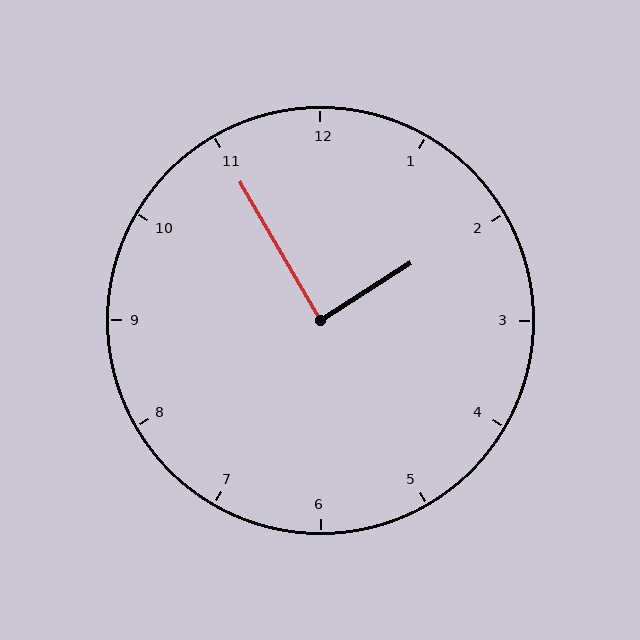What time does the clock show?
1:55.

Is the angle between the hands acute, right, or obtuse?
It is right.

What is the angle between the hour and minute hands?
Approximately 88 degrees.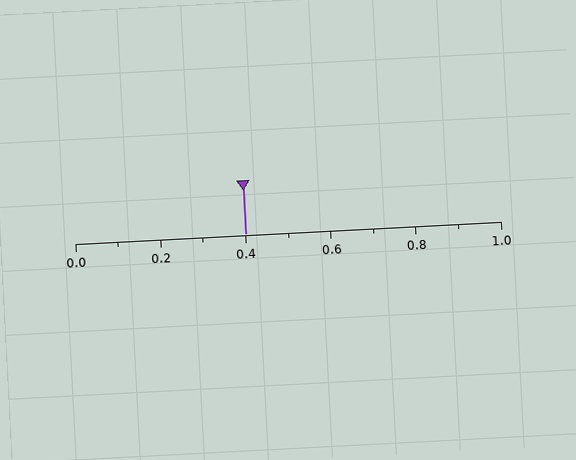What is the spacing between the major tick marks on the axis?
The major ticks are spaced 0.2 apart.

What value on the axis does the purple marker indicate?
The marker indicates approximately 0.4.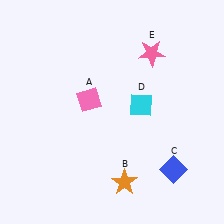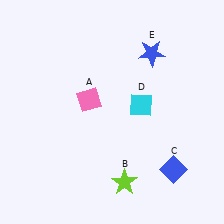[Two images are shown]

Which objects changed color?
B changed from orange to lime. E changed from pink to blue.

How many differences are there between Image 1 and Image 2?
There are 2 differences between the two images.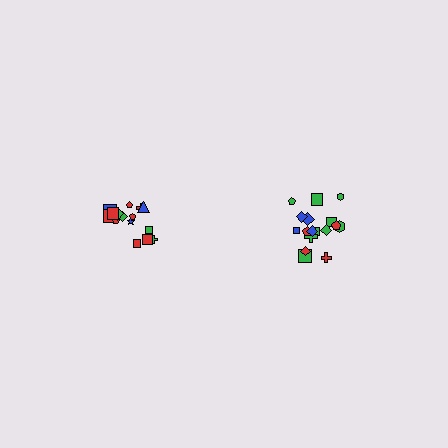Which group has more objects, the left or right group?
The right group.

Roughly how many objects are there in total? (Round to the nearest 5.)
Roughly 35 objects in total.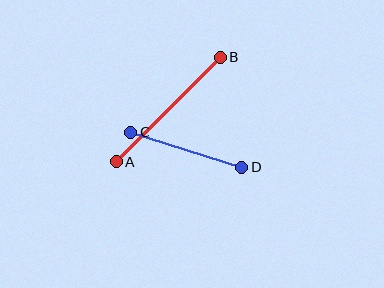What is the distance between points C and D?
The distance is approximately 116 pixels.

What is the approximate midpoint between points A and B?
The midpoint is at approximately (168, 109) pixels.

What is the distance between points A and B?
The distance is approximately 148 pixels.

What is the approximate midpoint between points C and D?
The midpoint is at approximately (186, 150) pixels.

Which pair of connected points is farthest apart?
Points A and B are farthest apart.